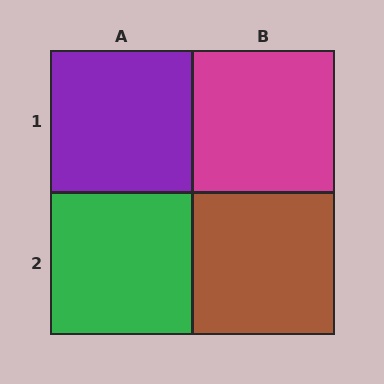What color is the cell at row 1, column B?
Magenta.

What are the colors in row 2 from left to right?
Green, brown.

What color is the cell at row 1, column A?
Purple.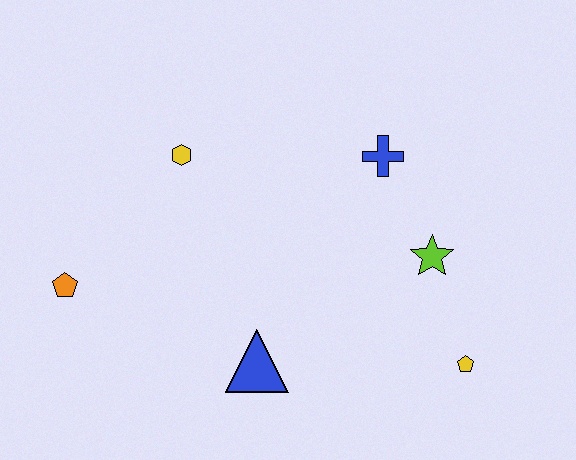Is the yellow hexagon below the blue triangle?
No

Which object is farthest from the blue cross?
The orange pentagon is farthest from the blue cross.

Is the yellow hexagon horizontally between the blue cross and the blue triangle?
No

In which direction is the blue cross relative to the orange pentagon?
The blue cross is to the right of the orange pentagon.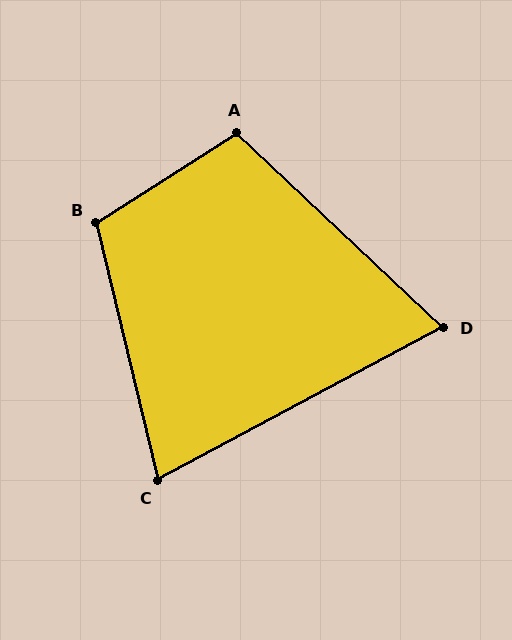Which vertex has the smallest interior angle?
D, at approximately 71 degrees.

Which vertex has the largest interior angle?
B, at approximately 109 degrees.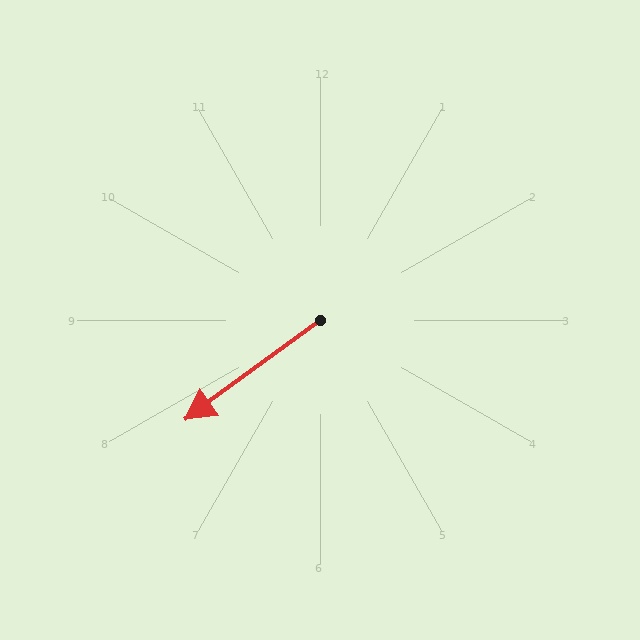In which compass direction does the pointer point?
Southwest.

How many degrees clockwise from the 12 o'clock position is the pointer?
Approximately 234 degrees.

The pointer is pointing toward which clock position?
Roughly 8 o'clock.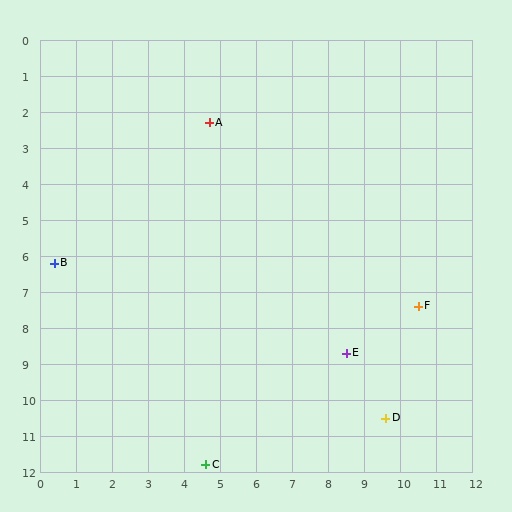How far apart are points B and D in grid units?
Points B and D are about 10.2 grid units apart.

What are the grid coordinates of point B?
Point B is at approximately (0.4, 6.2).